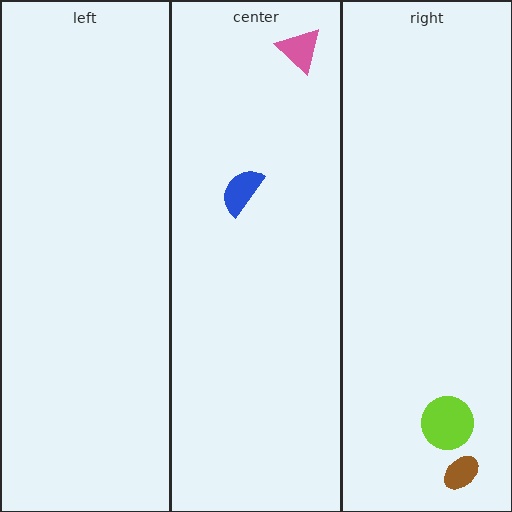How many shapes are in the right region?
2.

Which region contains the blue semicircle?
The center region.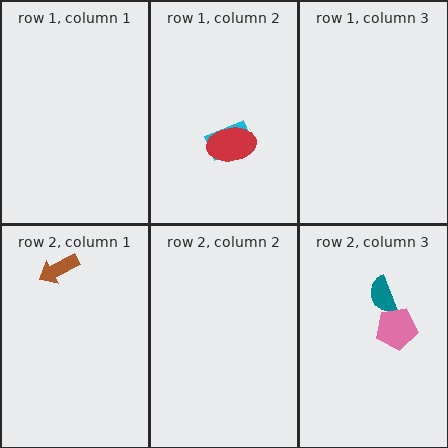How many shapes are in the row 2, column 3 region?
2.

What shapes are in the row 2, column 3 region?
The teal semicircle, the pink pentagon.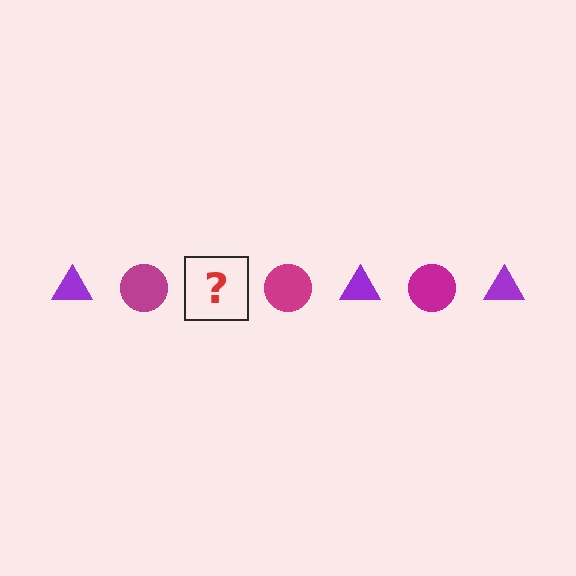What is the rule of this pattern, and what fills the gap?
The rule is that the pattern alternates between purple triangle and magenta circle. The gap should be filled with a purple triangle.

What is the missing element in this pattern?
The missing element is a purple triangle.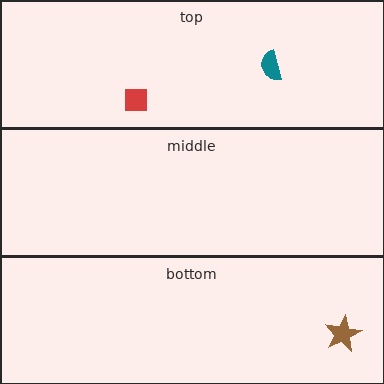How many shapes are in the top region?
2.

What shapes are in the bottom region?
The brown star.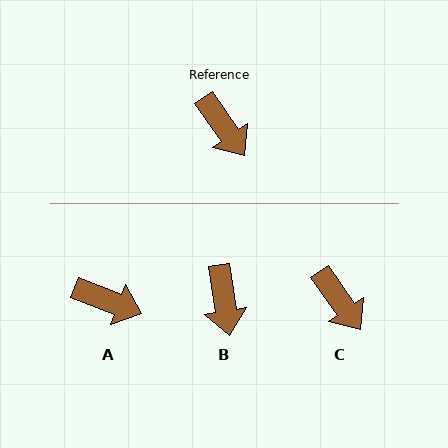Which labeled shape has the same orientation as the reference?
C.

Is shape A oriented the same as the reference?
No, it is off by about 34 degrees.